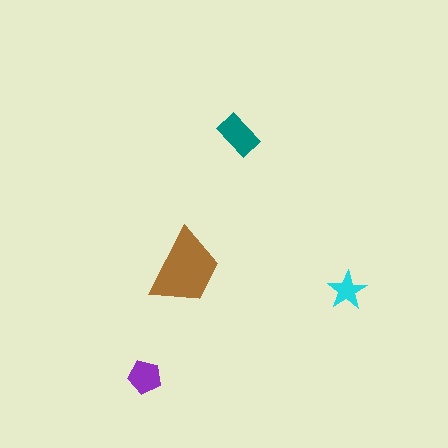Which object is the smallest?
The cyan star.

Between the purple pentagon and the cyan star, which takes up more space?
The purple pentagon.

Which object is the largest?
The brown trapezoid.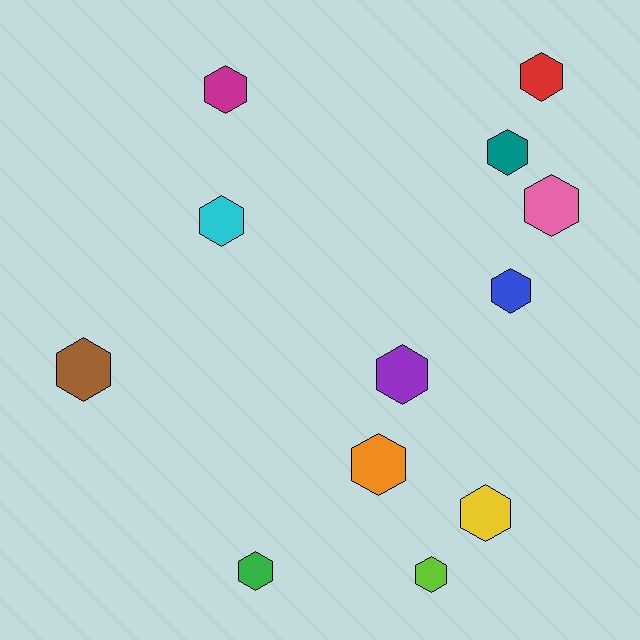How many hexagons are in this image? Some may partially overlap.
There are 12 hexagons.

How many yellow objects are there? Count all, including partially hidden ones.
There is 1 yellow object.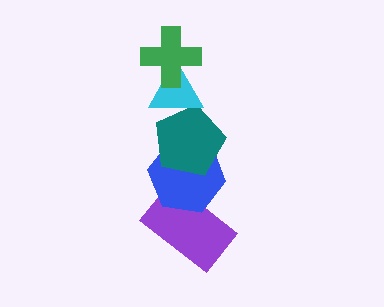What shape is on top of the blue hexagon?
The teal pentagon is on top of the blue hexagon.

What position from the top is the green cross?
The green cross is 1st from the top.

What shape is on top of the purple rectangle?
The blue hexagon is on top of the purple rectangle.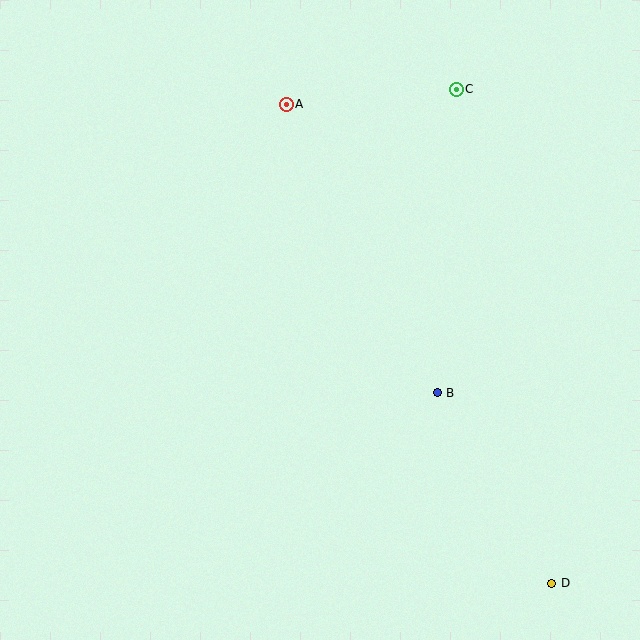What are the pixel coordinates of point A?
Point A is at (286, 105).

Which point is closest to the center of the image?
Point B at (437, 393) is closest to the center.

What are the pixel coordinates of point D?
Point D is at (552, 583).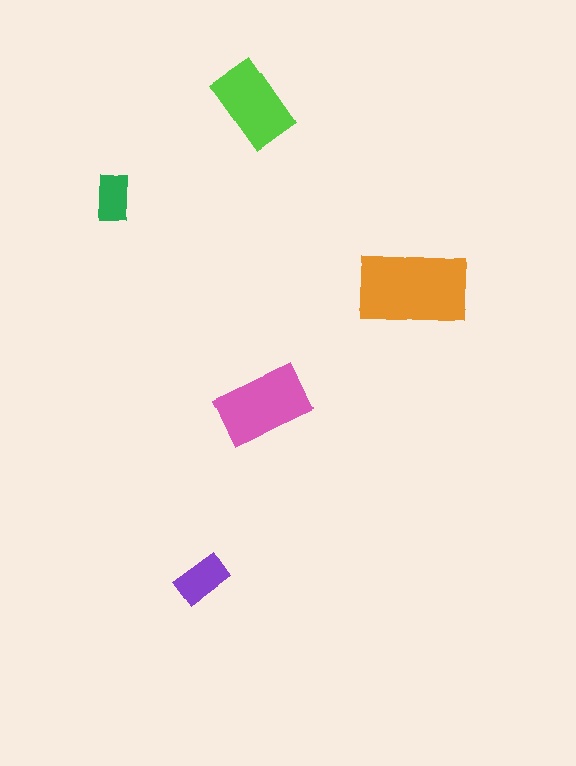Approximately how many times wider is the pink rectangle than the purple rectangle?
About 1.5 times wider.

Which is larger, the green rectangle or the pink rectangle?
The pink one.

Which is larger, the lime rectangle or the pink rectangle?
The pink one.